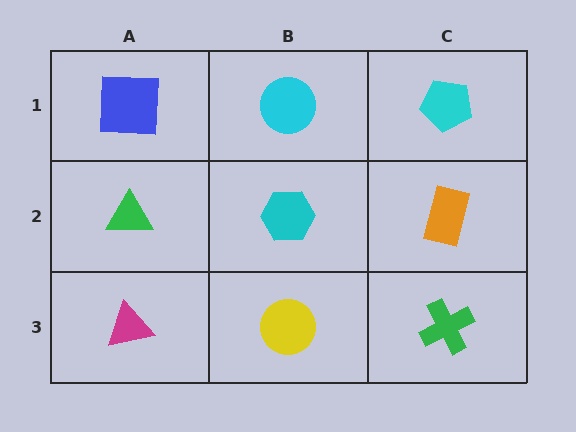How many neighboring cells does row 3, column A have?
2.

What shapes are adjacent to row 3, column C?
An orange rectangle (row 2, column C), a yellow circle (row 3, column B).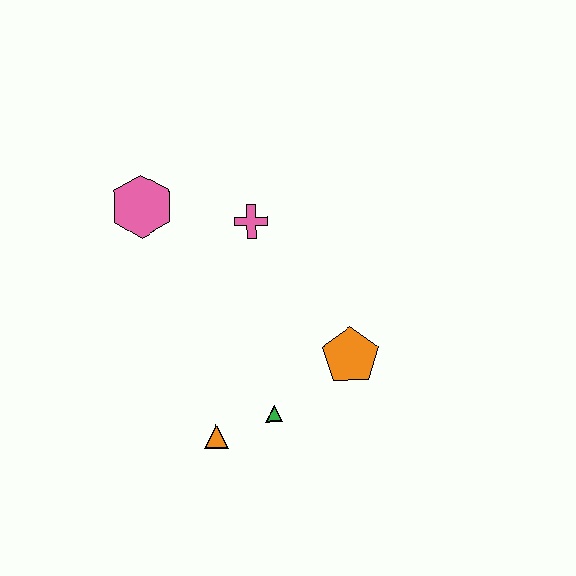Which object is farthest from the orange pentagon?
The pink hexagon is farthest from the orange pentagon.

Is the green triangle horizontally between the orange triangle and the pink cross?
No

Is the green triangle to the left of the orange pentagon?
Yes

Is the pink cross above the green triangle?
Yes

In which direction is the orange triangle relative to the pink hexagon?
The orange triangle is below the pink hexagon.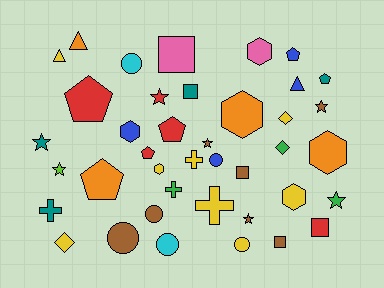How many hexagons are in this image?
There are 6 hexagons.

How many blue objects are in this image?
There are 4 blue objects.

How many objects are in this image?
There are 40 objects.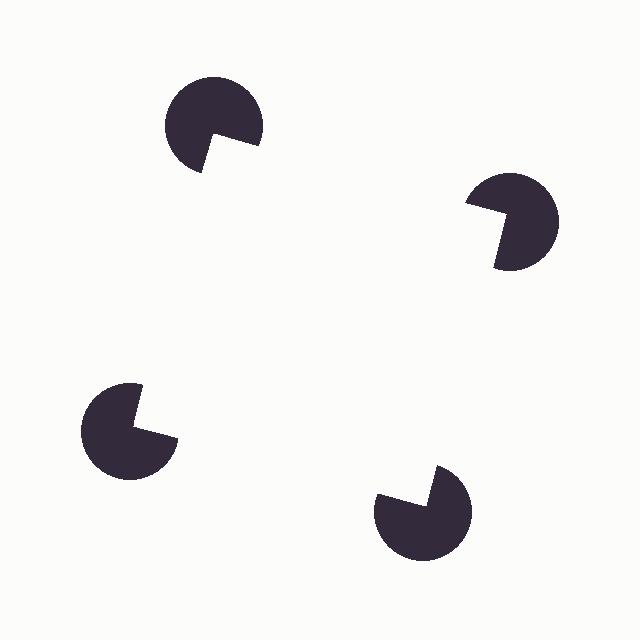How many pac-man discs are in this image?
There are 4 — one at each vertex of the illusory square.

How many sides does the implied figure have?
4 sides.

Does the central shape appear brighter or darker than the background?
It typically appears slightly brighter than the background, even though no actual brightness change is drawn.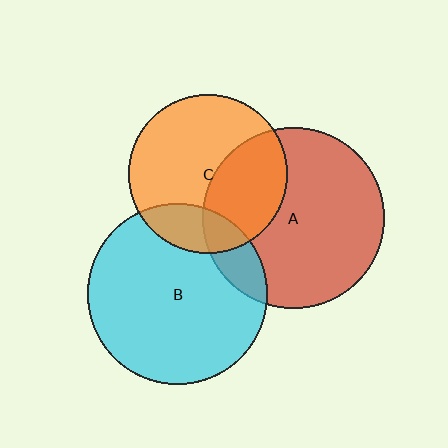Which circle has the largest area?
Circle A (red).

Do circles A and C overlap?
Yes.